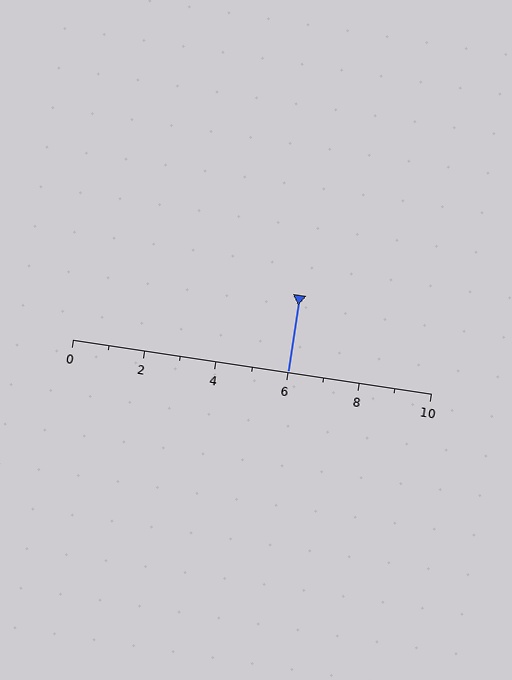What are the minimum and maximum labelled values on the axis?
The axis runs from 0 to 10.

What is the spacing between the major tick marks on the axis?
The major ticks are spaced 2 apart.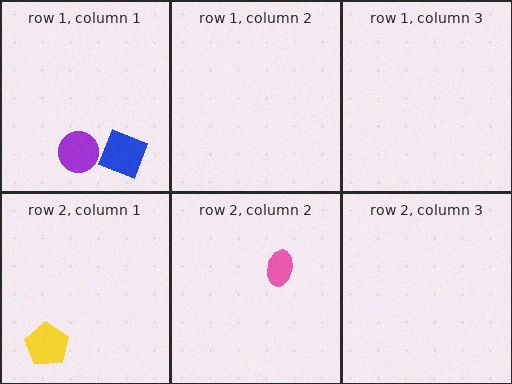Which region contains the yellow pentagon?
The row 2, column 1 region.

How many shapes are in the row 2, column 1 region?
1.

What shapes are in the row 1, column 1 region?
The purple circle, the blue square.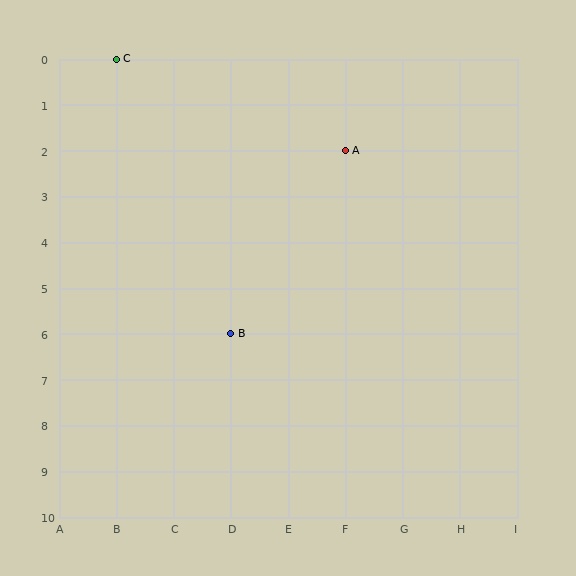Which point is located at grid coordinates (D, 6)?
Point B is at (D, 6).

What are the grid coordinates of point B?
Point B is at grid coordinates (D, 6).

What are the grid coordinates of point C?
Point C is at grid coordinates (B, 0).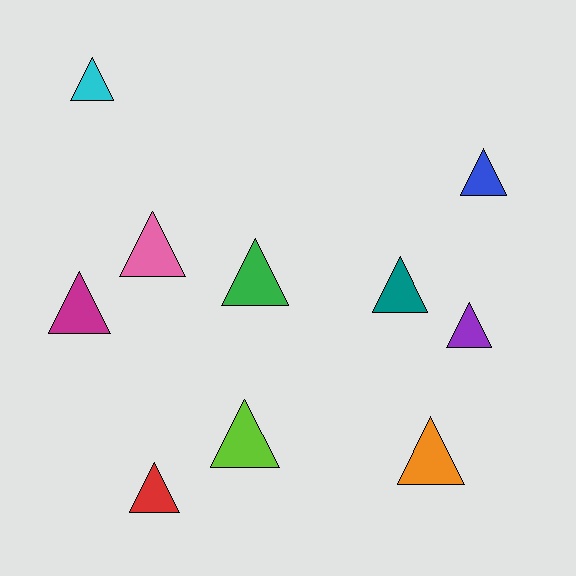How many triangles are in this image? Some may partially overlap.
There are 10 triangles.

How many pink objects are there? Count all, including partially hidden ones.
There is 1 pink object.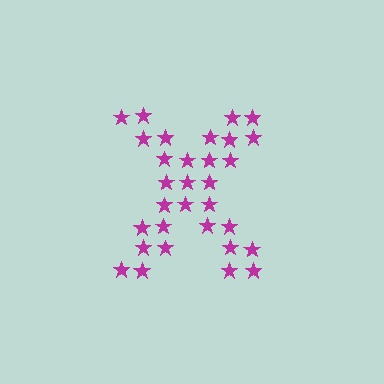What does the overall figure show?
The overall figure shows the letter X.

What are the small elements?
The small elements are stars.